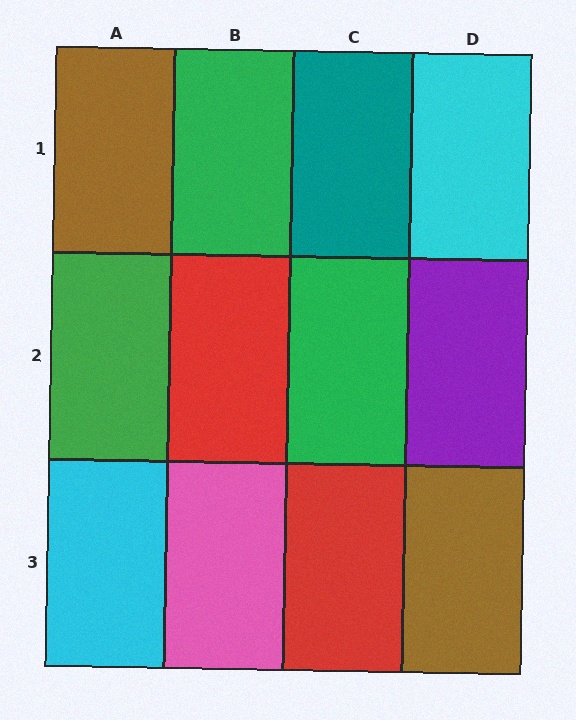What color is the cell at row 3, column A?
Cyan.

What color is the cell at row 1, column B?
Green.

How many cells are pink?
1 cell is pink.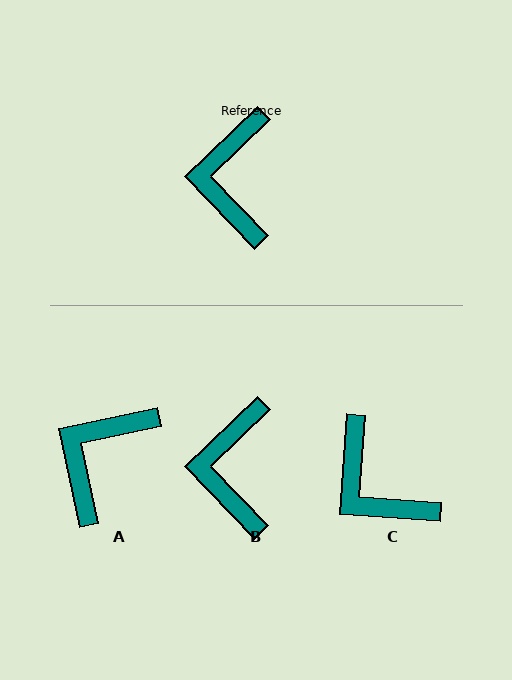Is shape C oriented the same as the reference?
No, it is off by about 42 degrees.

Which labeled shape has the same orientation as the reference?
B.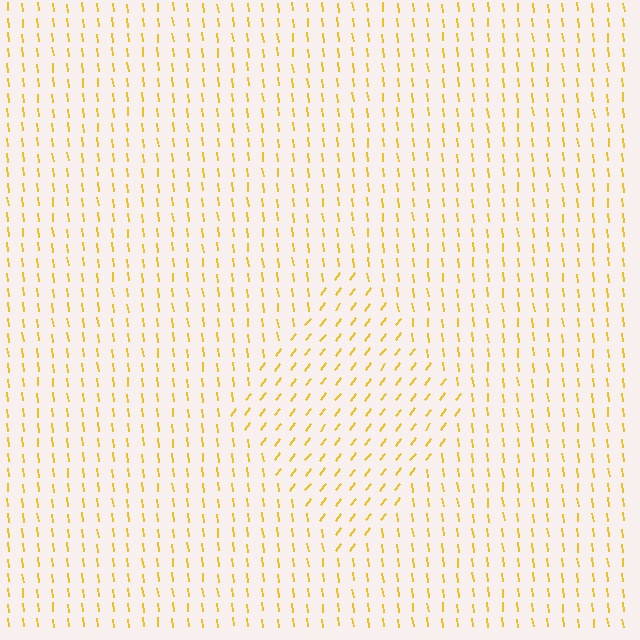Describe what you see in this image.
The image is filled with small yellow line segments. A diamond region in the image has lines oriented differently from the surrounding lines, creating a visible texture boundary.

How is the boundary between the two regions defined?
The boundary is defined purely by a change in line orientation (approximately 45 degrees difference). All lines are the same color and thickness.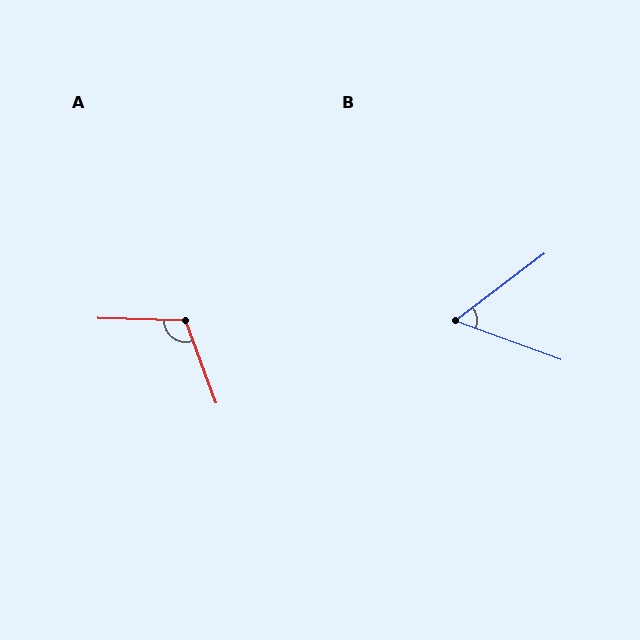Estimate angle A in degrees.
Approximately 112 degrees.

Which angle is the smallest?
B, at approximately 57 degrees.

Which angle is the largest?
A, at approximately 112 degrees.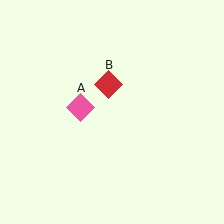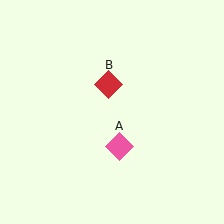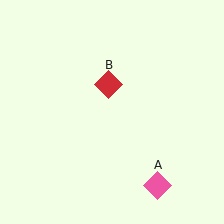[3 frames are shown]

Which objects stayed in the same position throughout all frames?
Red diamond (object B) remained stationary.